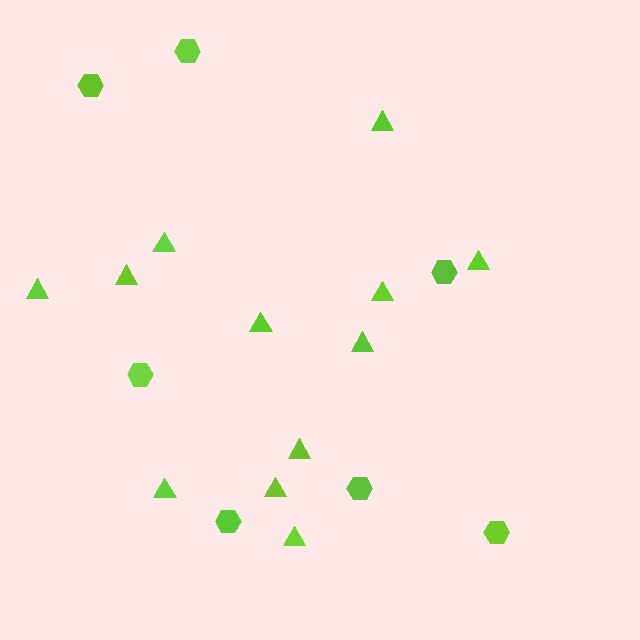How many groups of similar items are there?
There are 2 groups: one group of hexagons (7) and one group of triangles (12).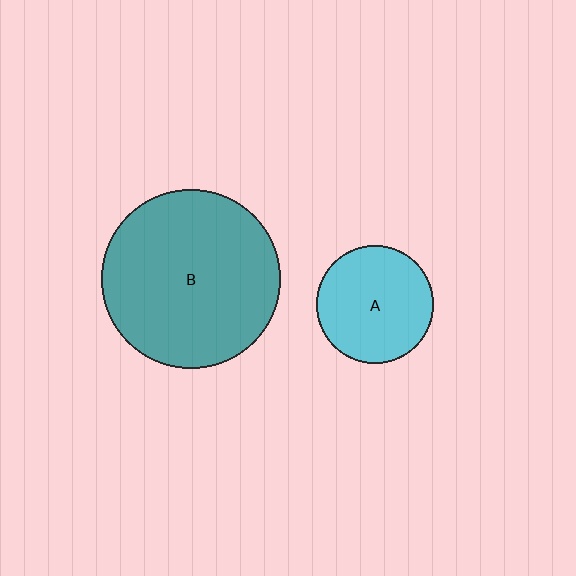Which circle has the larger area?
Circle B (teal).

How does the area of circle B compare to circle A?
Approximately 2.3 times.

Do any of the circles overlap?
No, none of the circles overlap.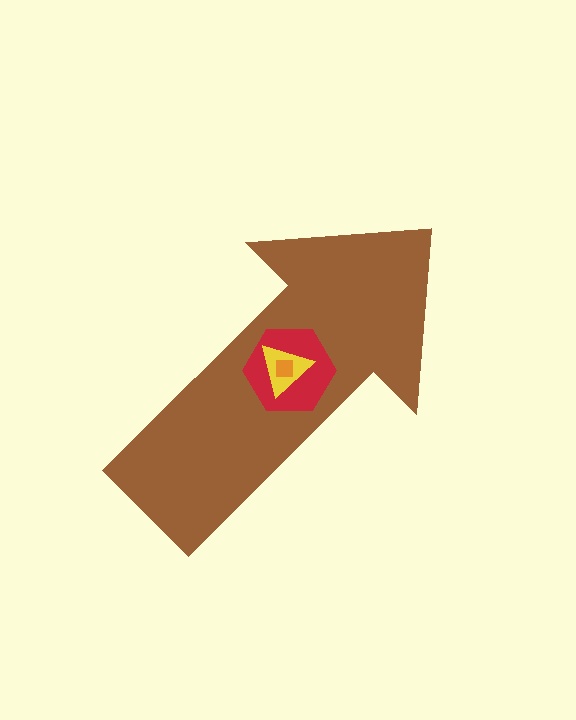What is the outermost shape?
The brown arrow.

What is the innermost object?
The orange square.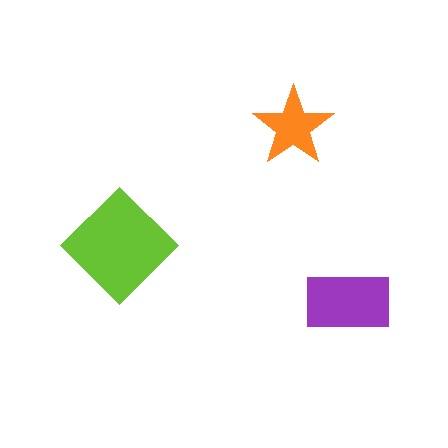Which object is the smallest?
The orange star.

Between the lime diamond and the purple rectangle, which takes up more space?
The lime diamond.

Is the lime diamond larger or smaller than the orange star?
Larger.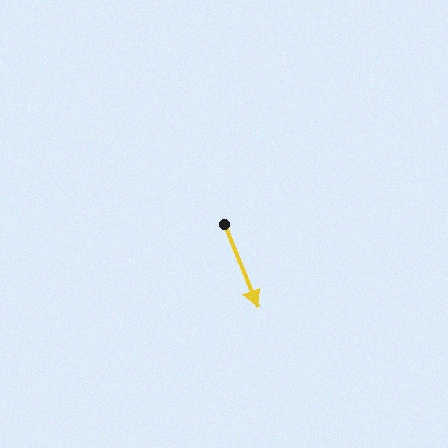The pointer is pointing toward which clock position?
Roughly 5 o'clock.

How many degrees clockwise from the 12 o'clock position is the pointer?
Approximately 158 degrees.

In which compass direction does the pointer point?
South.